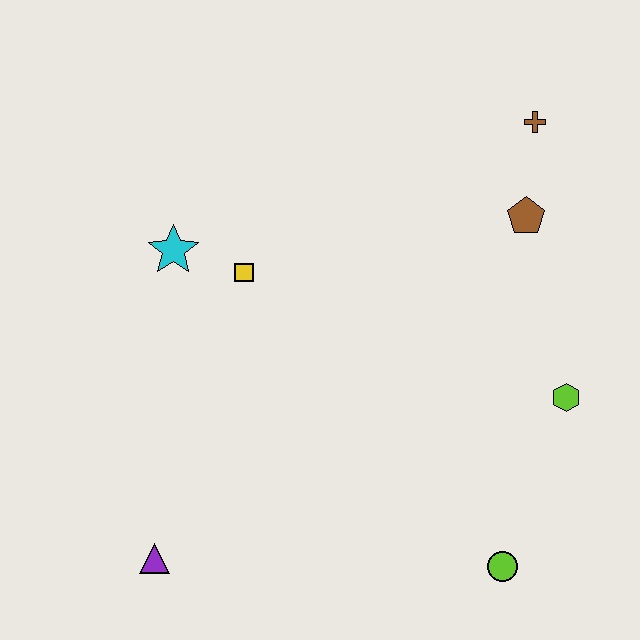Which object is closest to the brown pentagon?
The brown cross is closest to the brown pentagon.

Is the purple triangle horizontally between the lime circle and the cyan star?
No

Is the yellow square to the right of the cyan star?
Yes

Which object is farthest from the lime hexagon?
The purple triangle is farthest from the lime hexagon.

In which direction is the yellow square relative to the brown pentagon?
The yellow square is to the left of the brown pentagon.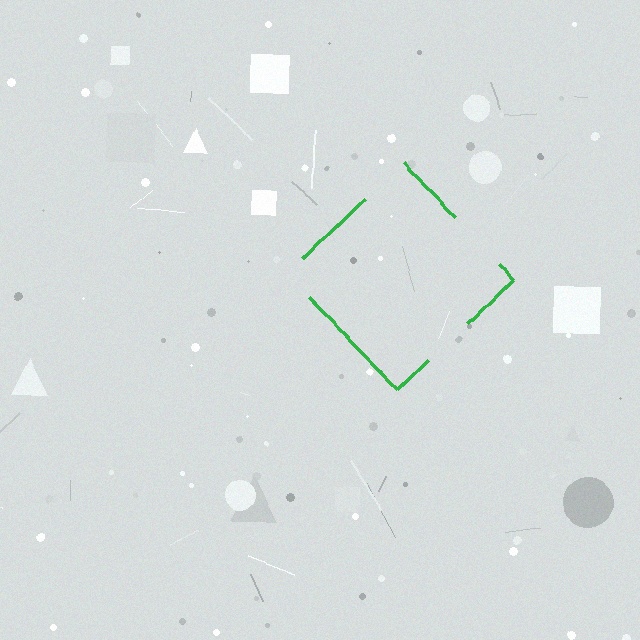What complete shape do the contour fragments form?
The contour fragments form a diamond.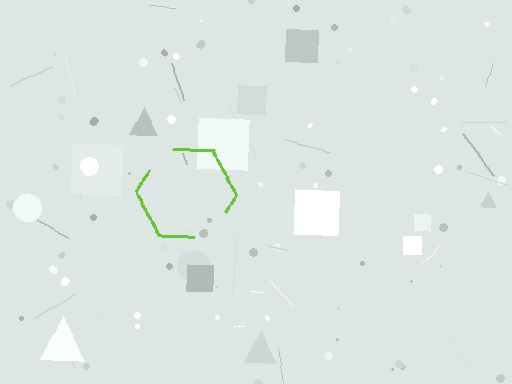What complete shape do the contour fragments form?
The contour fragments form a hexagon.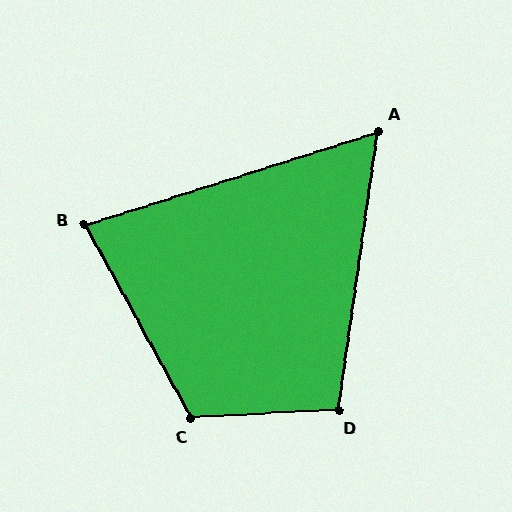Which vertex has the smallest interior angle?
A, at approximately 64 degrees.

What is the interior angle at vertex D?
Approximately 101 degrees (obtuse).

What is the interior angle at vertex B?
Approximately 79 degrees (acute).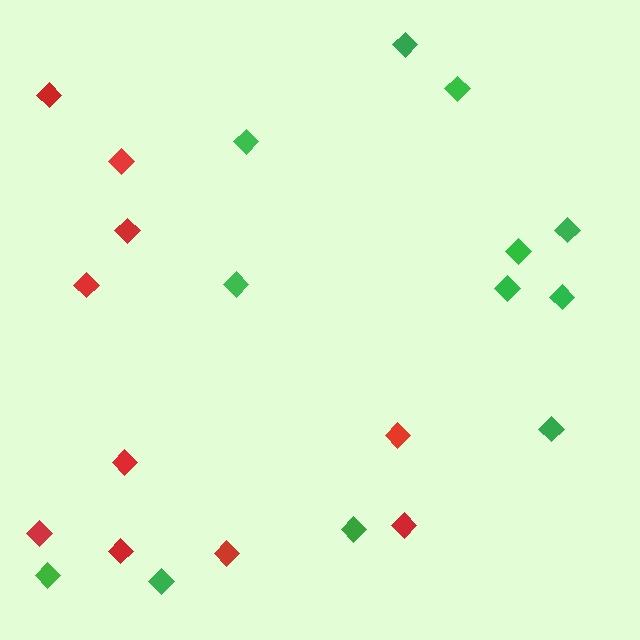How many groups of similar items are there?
There are 2 groups: one group of red diamonds (10) and one group of green diamonds (12).